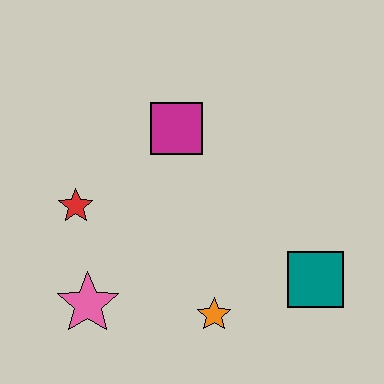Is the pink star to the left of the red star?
No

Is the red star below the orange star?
No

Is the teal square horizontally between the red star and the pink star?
No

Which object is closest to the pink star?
The red star is closest to the pink star.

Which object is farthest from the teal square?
The red star is farthest from the teal square.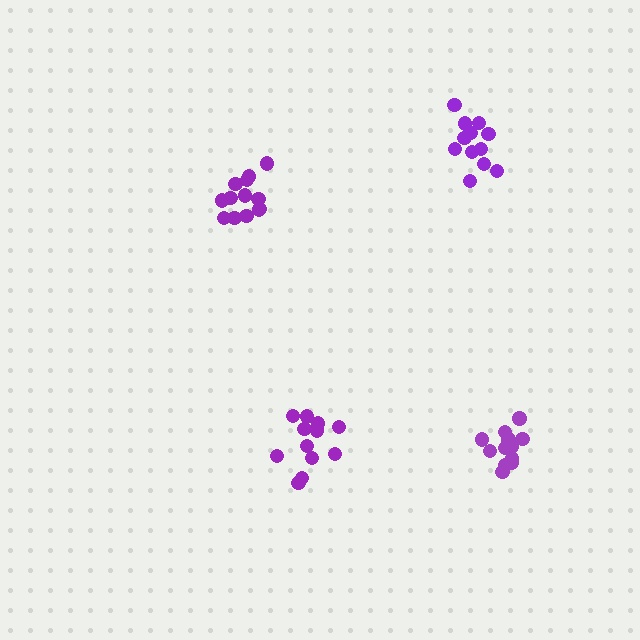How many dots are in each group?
Group 1: 12 dots, Group 2: 13 dots, Group 3: 12 dots, Group 4: 13 dots (50 total).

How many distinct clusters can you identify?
There are 4 distinct clusters.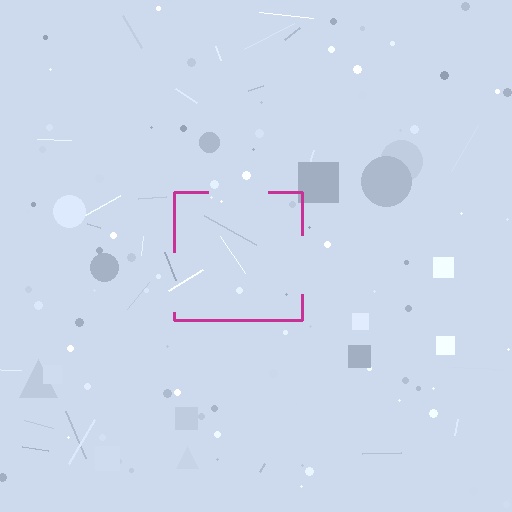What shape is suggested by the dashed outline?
The dashed outline suggests a square.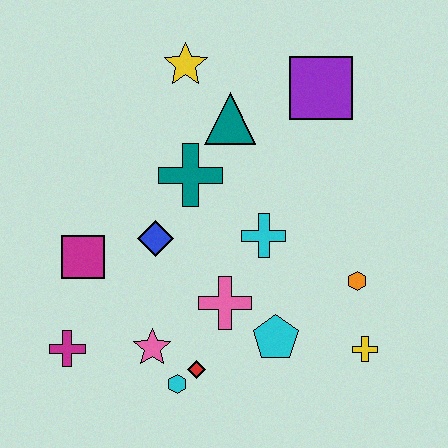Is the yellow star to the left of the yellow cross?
Yes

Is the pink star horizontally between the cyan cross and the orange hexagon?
No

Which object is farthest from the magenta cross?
The purple square is farthest from the magenta cross.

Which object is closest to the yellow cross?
The orange hexagon is closest to the yellow cross.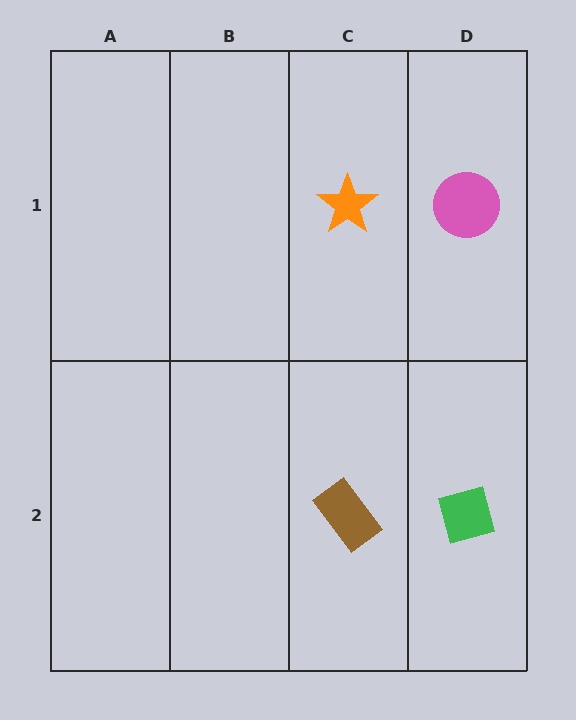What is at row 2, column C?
A brown rectangle.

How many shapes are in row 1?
2 shapes.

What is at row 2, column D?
A green diamond.